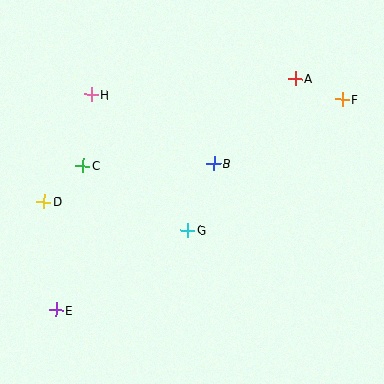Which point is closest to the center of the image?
Point B at (214, 163) is closest to the center.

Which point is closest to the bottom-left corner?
Point E is closest to the bottom-left corner.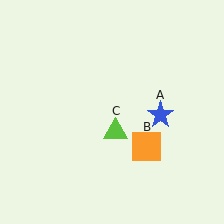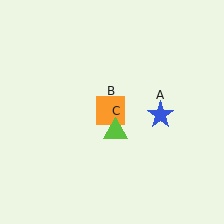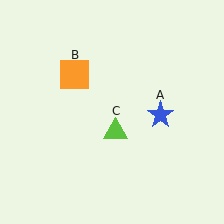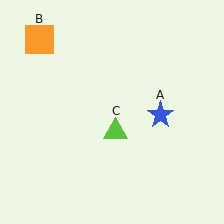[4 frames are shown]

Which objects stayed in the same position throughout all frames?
Blue star (object A) and lime triangle (object C) remained stationary.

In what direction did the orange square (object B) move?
The orange square (object B) moved up and to the left.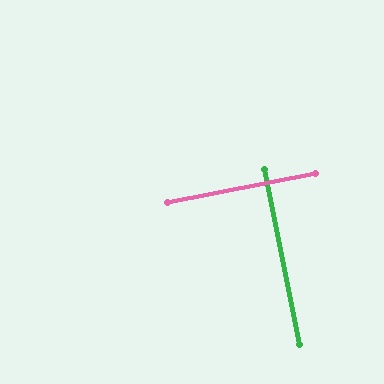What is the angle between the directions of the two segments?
Approximately 89 degrees.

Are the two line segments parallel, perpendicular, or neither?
Perpendicular — they meet at approximately 89°.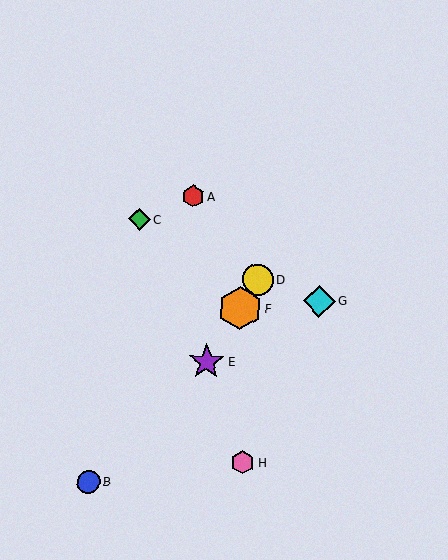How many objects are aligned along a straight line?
3 objects (D, E, F) are aligned along a straight line.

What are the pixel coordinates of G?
Object G is at (319, 301).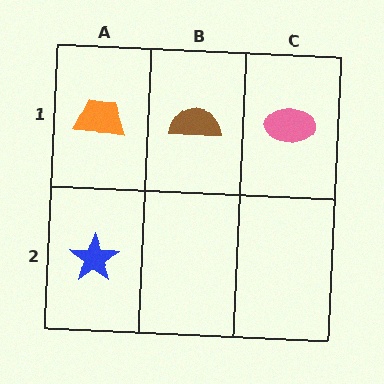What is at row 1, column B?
A brown semicircle.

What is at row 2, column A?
A blue star.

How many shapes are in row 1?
3 shapes.